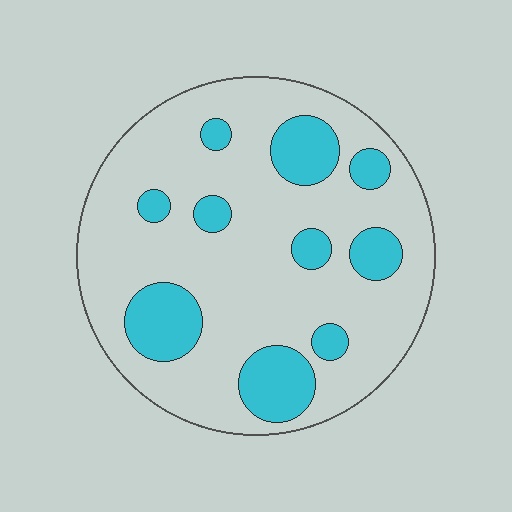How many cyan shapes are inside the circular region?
10.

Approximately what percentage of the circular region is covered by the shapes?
Approximately 20%.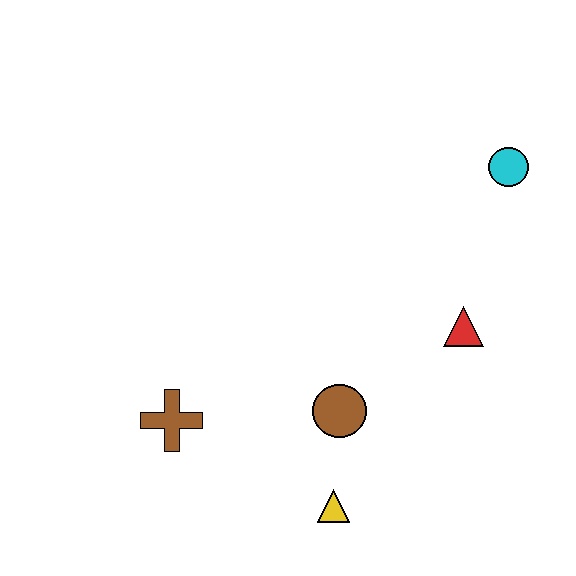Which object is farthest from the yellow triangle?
The cyan circle is farthest from the yellow triangle.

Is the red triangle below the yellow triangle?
No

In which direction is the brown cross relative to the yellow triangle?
The brown cross is to the left of the yellow triangle.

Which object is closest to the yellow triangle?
The brown circle is closest to the yellow triangle.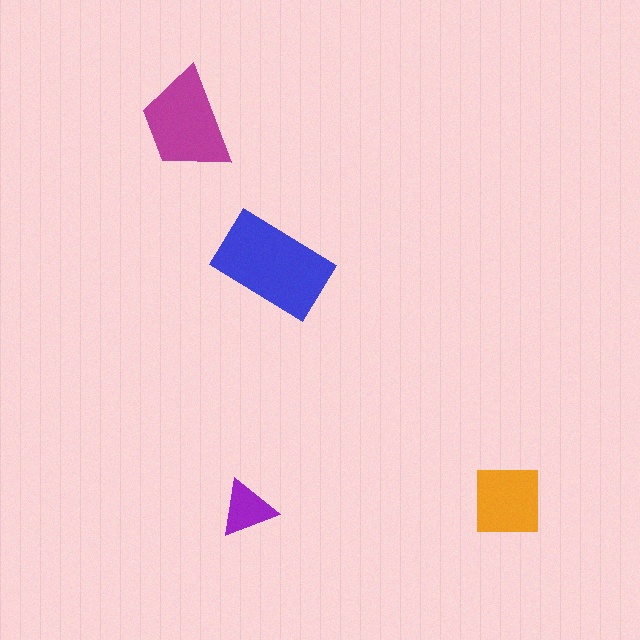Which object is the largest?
The blue rectangle.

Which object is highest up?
The magenta trapezoid is topmost.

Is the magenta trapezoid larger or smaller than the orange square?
Larger.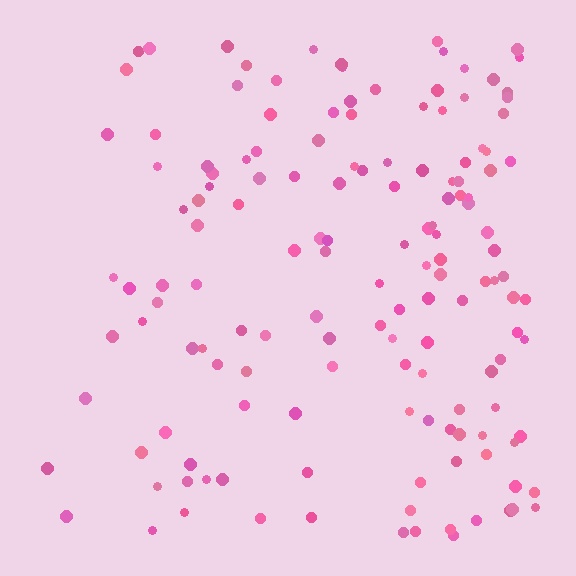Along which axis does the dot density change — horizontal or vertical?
Horizontal.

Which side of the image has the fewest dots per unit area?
The left.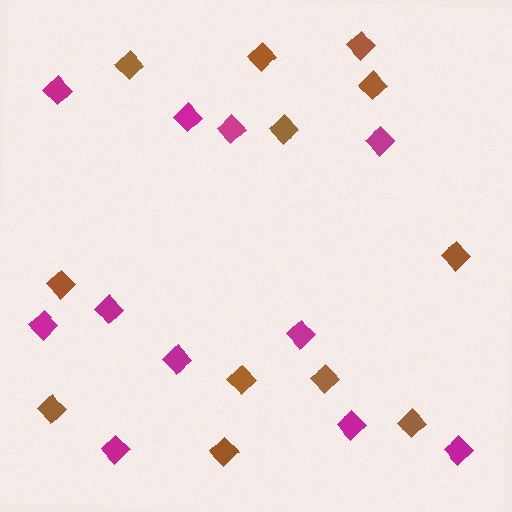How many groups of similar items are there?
There are 2 groups: one group of brown diamonds (12) and one group of magenta diamonds (11).